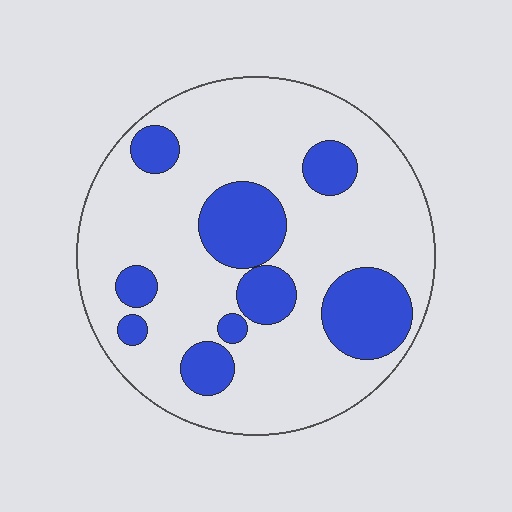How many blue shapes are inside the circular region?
9.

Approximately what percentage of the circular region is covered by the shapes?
Approximately 25%.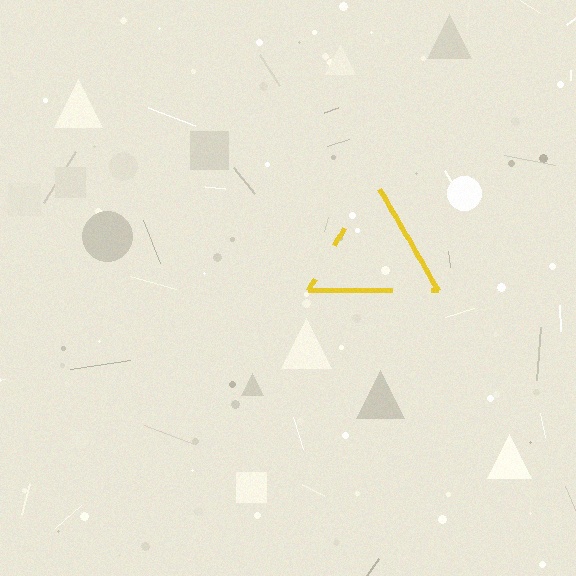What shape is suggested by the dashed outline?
The dashed outline suggests a triangle.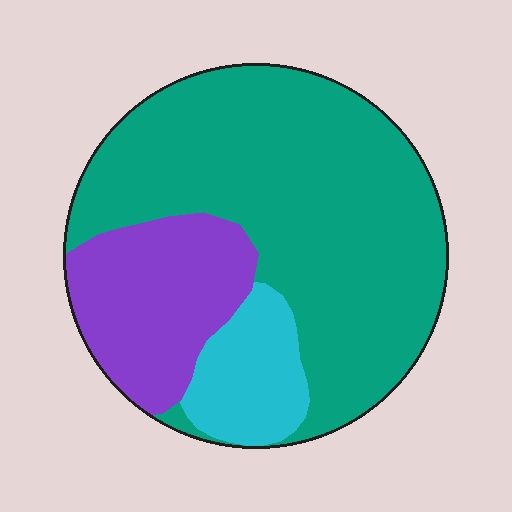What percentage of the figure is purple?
Purple covers 22% of the figure.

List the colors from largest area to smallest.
From largest to smallest: teal, purple, cyan.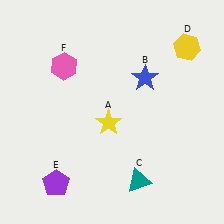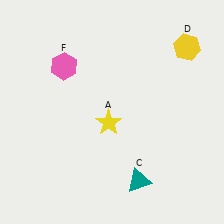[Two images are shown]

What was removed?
The blue star (B), the purple pentagon (E) were removed in Image 2.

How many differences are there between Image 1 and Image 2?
There are 2 differences between the two images.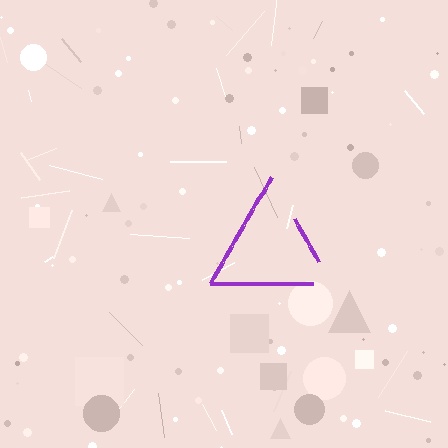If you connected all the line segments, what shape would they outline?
They would outline a triangle.